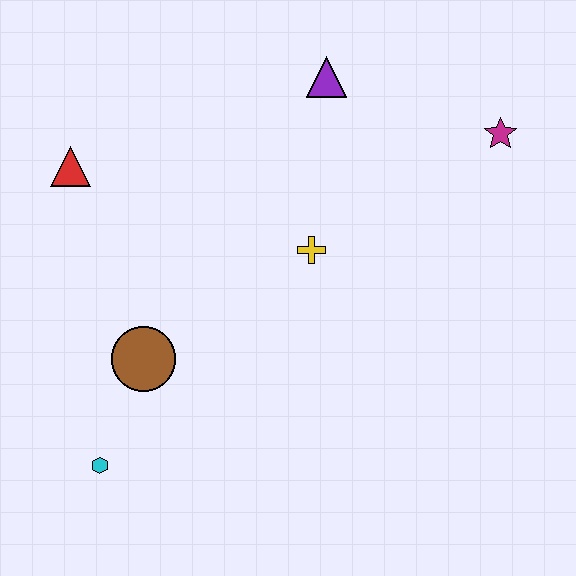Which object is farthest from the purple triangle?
The cyan hexagon is farthest from the purple triangle.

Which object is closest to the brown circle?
The cyan hexagon is closest to the brown circle.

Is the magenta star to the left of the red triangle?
No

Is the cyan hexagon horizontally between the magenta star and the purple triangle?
No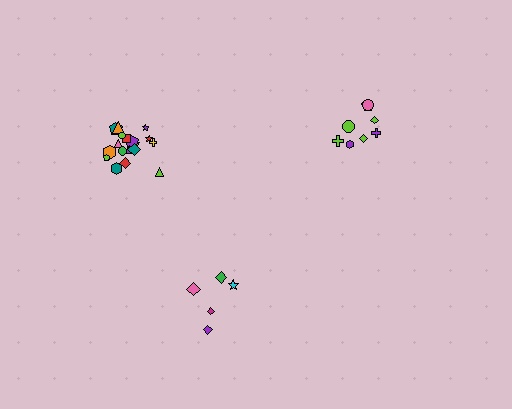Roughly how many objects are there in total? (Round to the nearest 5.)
Roughly 30 objects in total.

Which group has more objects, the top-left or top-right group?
The top-left group.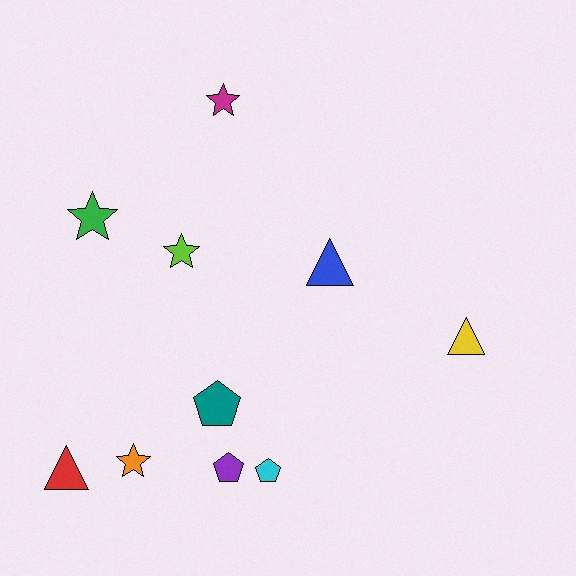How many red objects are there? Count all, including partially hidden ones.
There is 1 red object.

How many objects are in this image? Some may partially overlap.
There are 10 objects.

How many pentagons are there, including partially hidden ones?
There are 3 pentagons.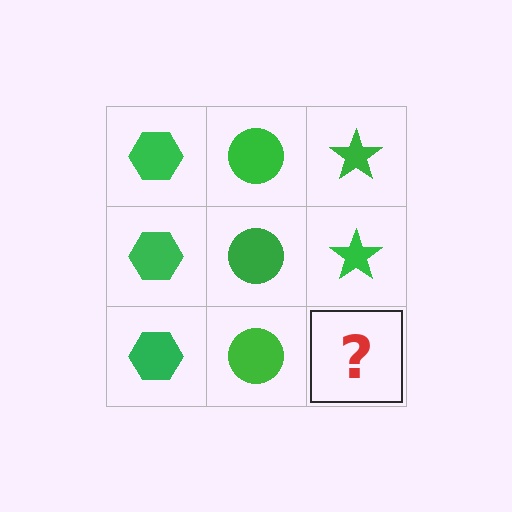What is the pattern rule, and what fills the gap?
The rule is that each column has a consistent shape. The gap should be filled with a green star.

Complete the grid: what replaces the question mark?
The question mark should be replaced with a green star.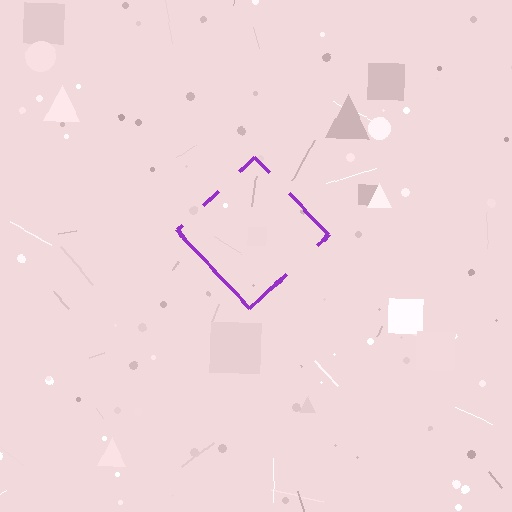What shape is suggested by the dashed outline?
The dashed outline suggests a diamond.